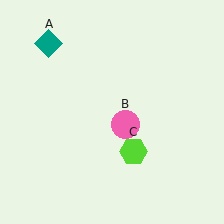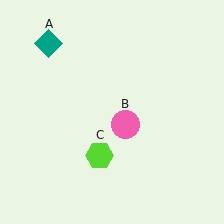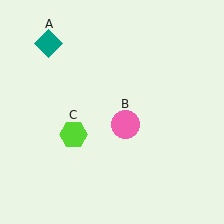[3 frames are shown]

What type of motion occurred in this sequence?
The lime hexagon (object C) rotated clockwise around the center of the scene.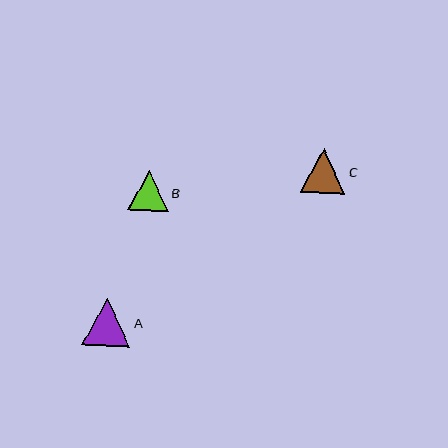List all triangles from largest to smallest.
From largest to smallest: A, C, B.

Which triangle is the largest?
Triangle A is the largest with a size of approximately 49 pixels.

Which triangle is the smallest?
Triangle B is the smallest with a size of approximately 40 pixels.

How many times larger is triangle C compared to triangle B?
Triangle C is approximately 1.1 times the size of triangle B.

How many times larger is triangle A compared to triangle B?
Triangle A is approximately 1.2 times the size of triangle B.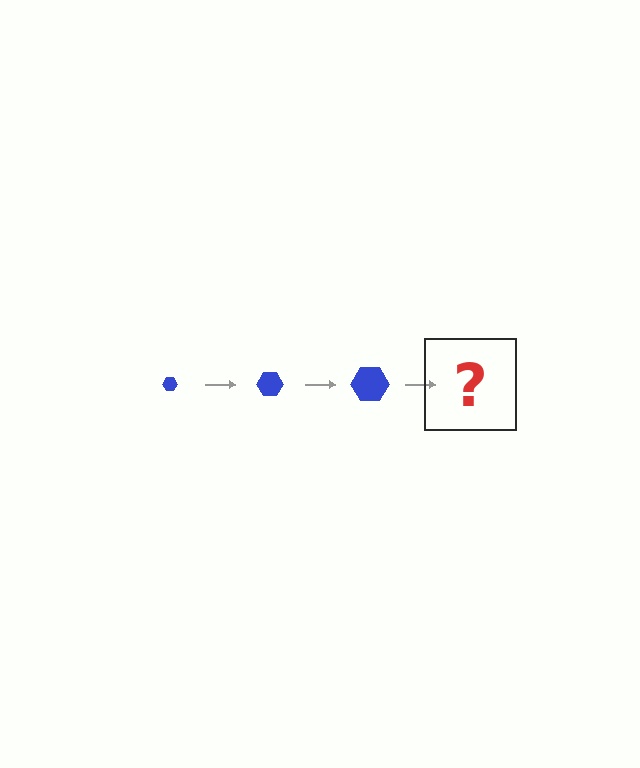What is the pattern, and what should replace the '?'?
The pattern is that the hexagon gets progressively larger each step. The '?' should be a blue hexagon, larger than the previous one.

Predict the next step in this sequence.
The next step is a blue hexagon, larger than the previous one.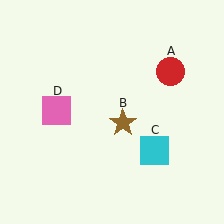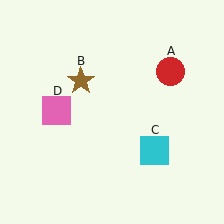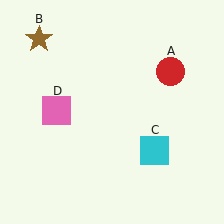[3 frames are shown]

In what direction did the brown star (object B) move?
The brown star (object B) moved up and to the left.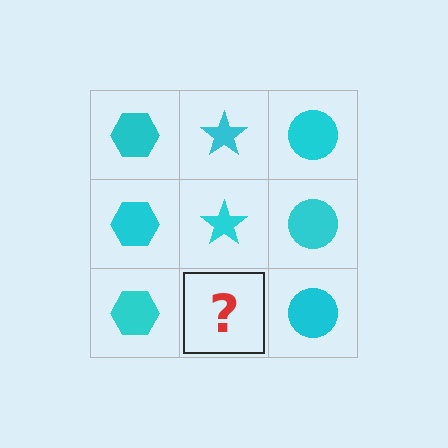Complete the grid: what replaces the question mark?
The question mark should be replaced with a cyan star.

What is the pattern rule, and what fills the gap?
The rule is that each column has a consistent shape. The gap should be filled with a cyan star.